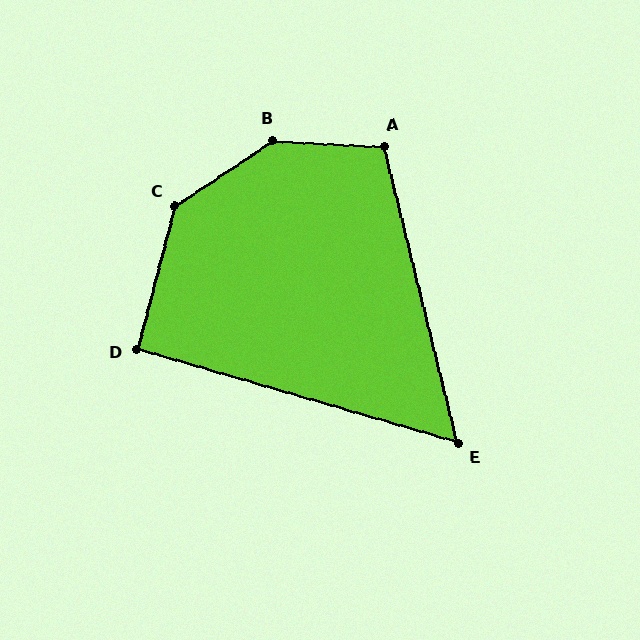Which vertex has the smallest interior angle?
E, at approximately 60 degrees.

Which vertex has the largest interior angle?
B, at approximately 144 degrees.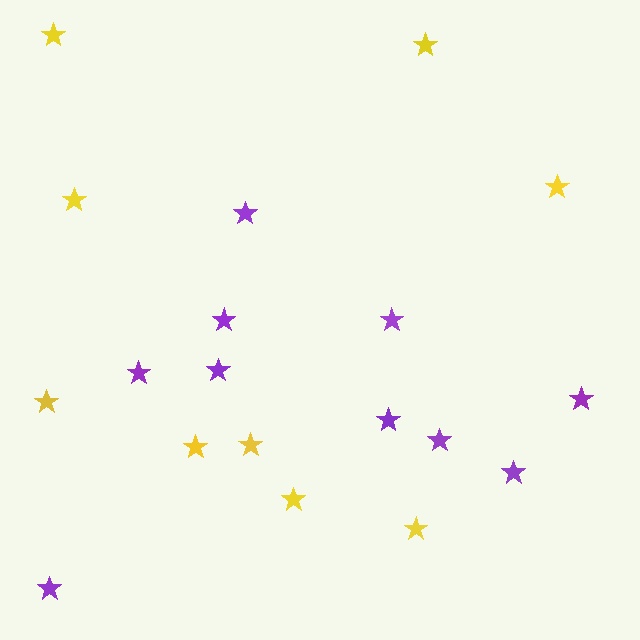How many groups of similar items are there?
There are 2 groups: one group of purple stars (10) and one group of yellow stars (9).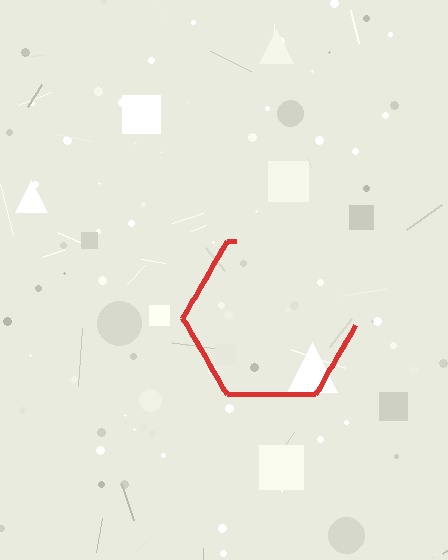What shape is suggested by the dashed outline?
The dashed outline suggests a hexagon.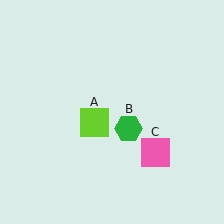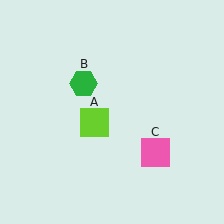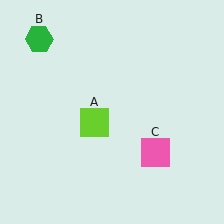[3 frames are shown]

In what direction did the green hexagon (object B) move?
The green hexagon (object B) moved up and to the left.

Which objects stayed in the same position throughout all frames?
Lime square (object A) and pink square (object C) remained stationary.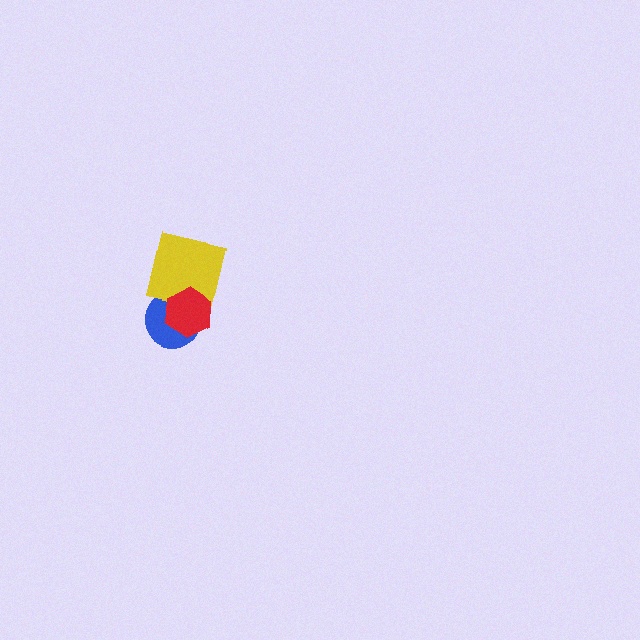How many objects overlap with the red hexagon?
2 objects overlap with the red hexagon.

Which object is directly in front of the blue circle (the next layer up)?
The yellow square is directly in front of the blue circle.